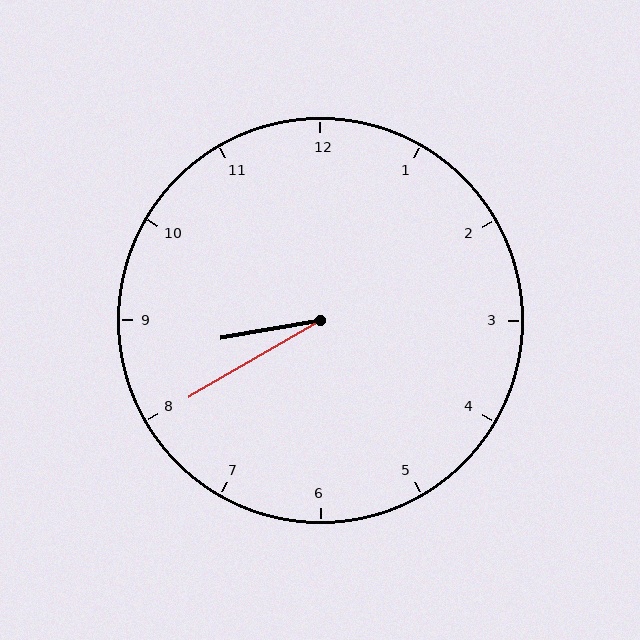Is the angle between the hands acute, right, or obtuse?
It is acute.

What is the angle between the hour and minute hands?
Approximately 20 degrees.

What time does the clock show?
8:40.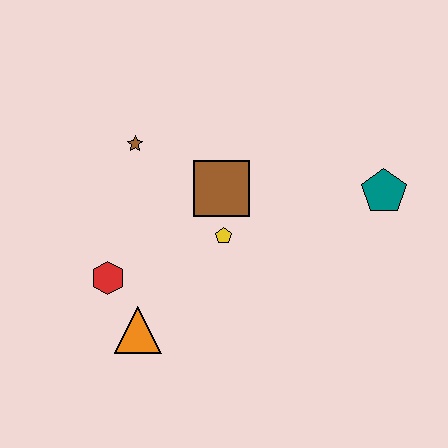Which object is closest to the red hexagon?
The orange triangle is closest to the red hexagon.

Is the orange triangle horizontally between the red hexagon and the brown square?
Yes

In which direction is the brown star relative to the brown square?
The brown star is to the left of the brown square.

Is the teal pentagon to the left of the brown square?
No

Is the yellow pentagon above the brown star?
No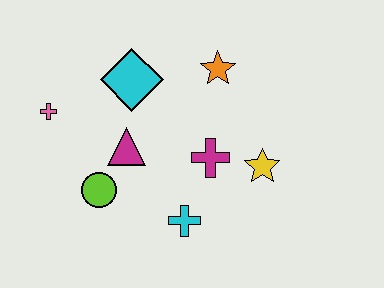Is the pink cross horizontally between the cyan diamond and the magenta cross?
No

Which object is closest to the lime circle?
The magenta triangle is closest to the lime circle.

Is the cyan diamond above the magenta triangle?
Yes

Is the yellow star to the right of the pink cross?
Yes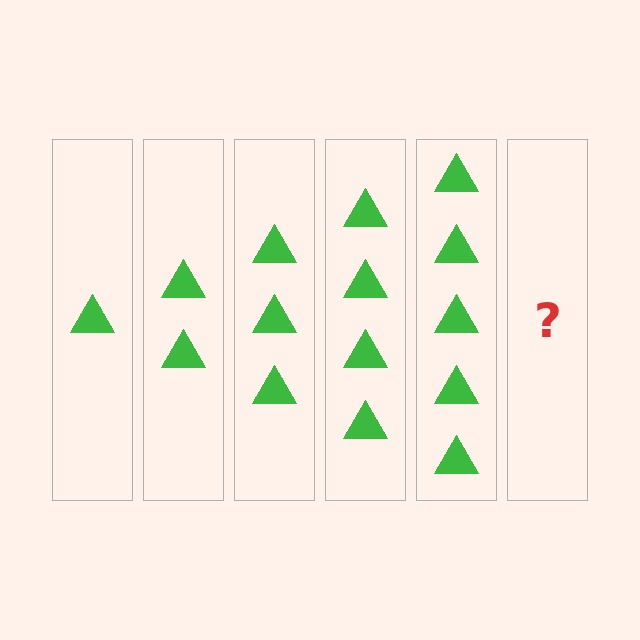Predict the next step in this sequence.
The next step is 6 triangles.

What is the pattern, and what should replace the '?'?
The pattern is that each step adds one more triangle. The '?' should be 6 triangles.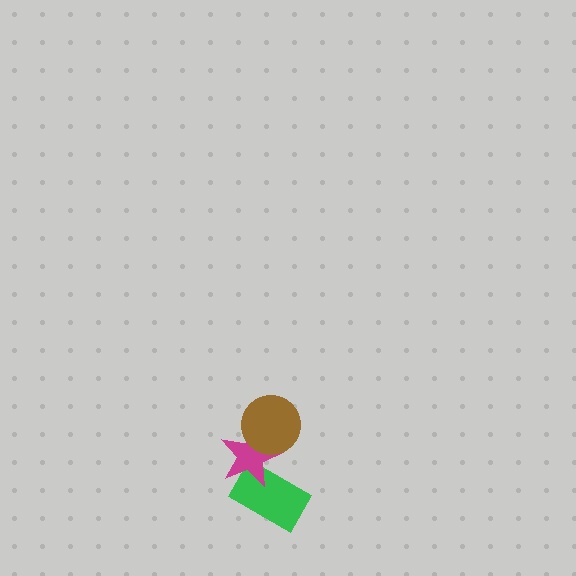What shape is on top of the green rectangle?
The magenta star is on top of the green rectangle.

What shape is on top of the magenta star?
The brown circle is on top of the magenta star.